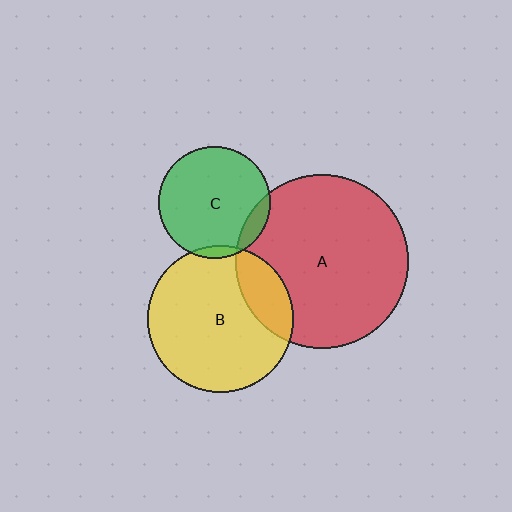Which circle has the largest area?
Circle A (red).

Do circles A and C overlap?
Yes.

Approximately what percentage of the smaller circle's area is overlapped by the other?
Approximately 10%.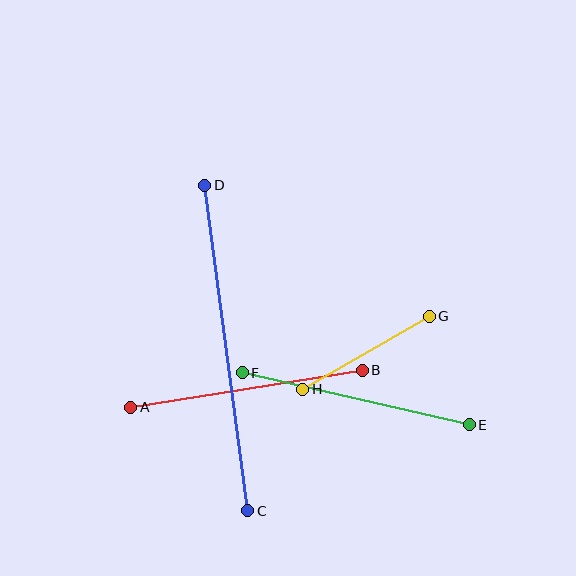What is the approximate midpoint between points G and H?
The midpoint is at approximately (366, 353) pixels.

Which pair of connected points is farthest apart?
Points C and D are farthest apart.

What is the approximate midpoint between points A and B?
The midpoint is at approximately (246, 389) pixels.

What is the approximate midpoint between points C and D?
The midpoint is at approximately (226, 348) pixels.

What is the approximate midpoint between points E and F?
The midpoint is at approximately (356, 399) pixels.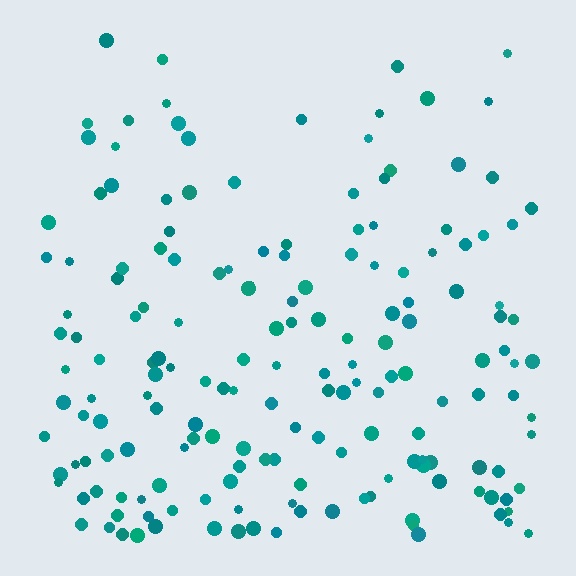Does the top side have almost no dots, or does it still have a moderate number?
Still a moderate number, just noticeably fewer than the bottom.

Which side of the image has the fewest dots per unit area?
The top.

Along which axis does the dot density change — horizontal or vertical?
Vertical.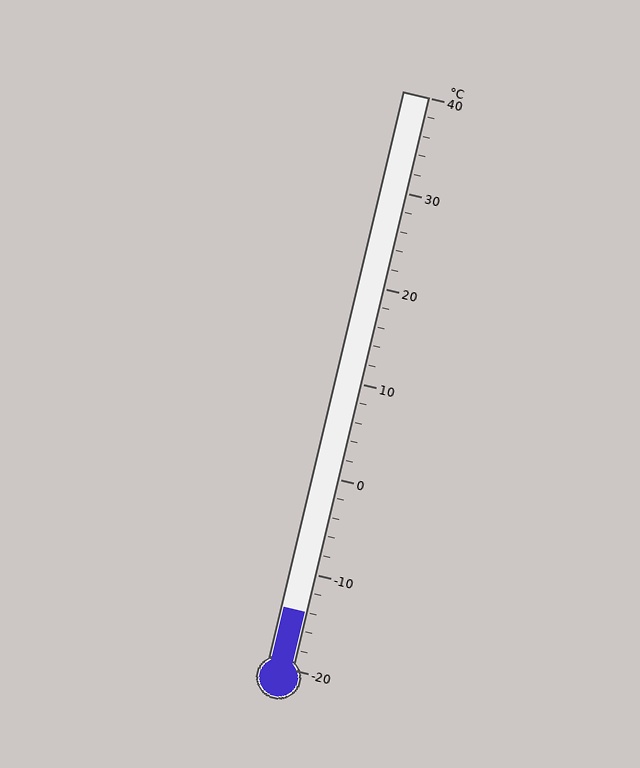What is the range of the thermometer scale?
The thermometer scale ranges from -20°C to 40°C.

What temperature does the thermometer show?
The thermometer shows approximately -14°C.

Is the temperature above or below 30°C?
The temperature is below 30°C.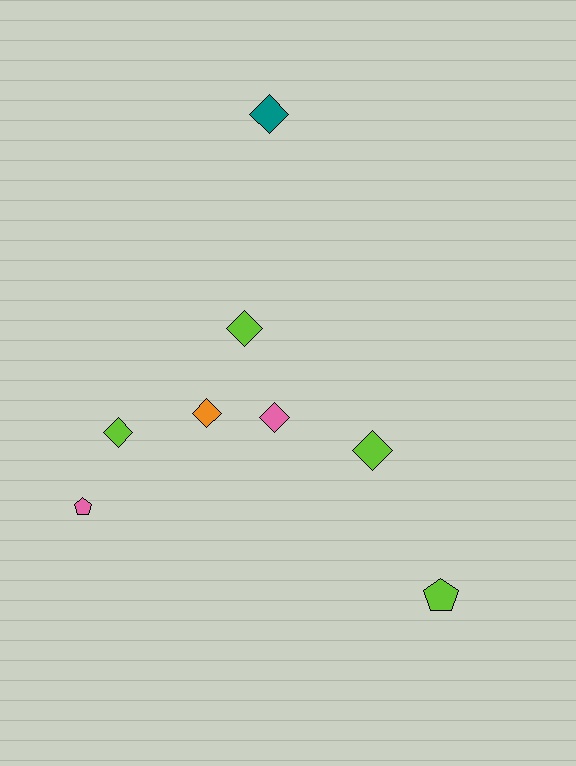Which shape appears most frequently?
Diamond, with 6 objects.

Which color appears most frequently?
Lime, with 4 objects.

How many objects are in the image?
There are 8 objects.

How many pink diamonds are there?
There is 1 pink diamond.